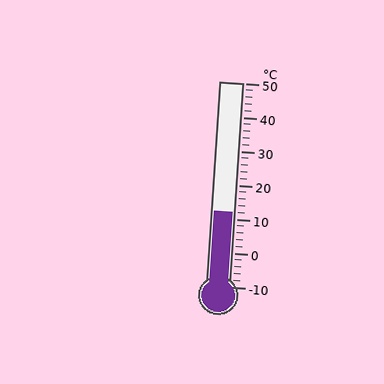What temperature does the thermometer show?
The thermometer shows approximately 12°C.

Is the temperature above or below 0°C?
The temperature is above 0°C.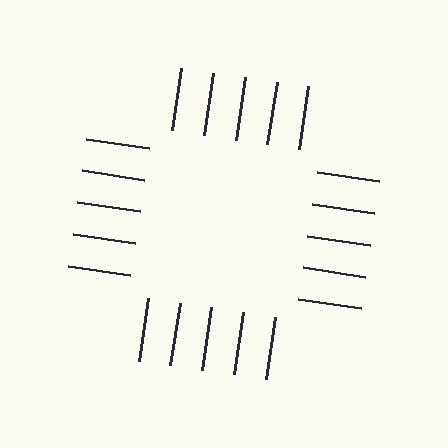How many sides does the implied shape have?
4 sides — the line-ends trace a square.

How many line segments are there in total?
20 — 5 along each of the 4 edges.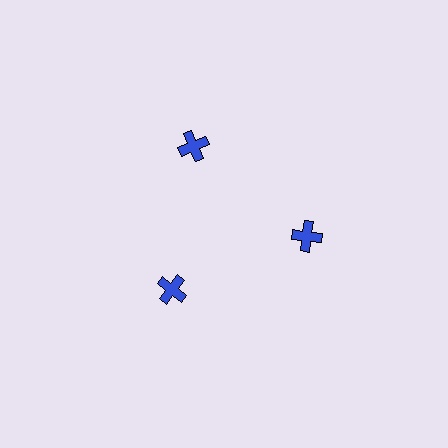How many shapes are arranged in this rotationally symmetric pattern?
There are 3 shapes, arranged in 3 groups of 1.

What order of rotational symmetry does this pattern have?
This pattern has 3-fold rotational symmetry.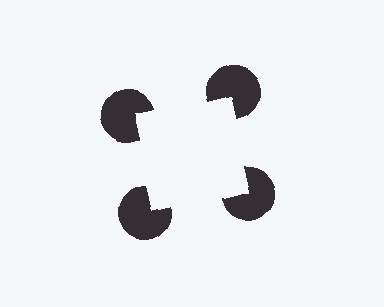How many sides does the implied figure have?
4 sides.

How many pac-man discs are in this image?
There are 4 — one at each vertex of the illusory square.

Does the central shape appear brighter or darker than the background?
It typically appears slightly brighter than the background, even though no actual brightness change is drawn.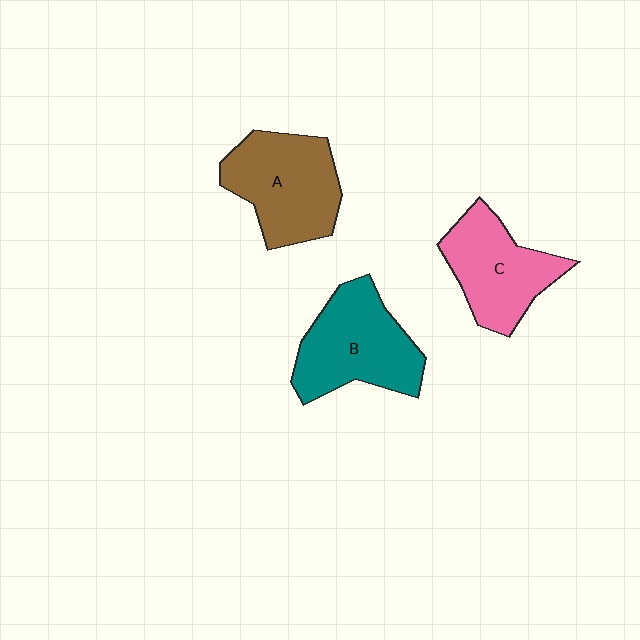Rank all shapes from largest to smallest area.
From largest to smallest: B (teal), A (brown), C (pink).